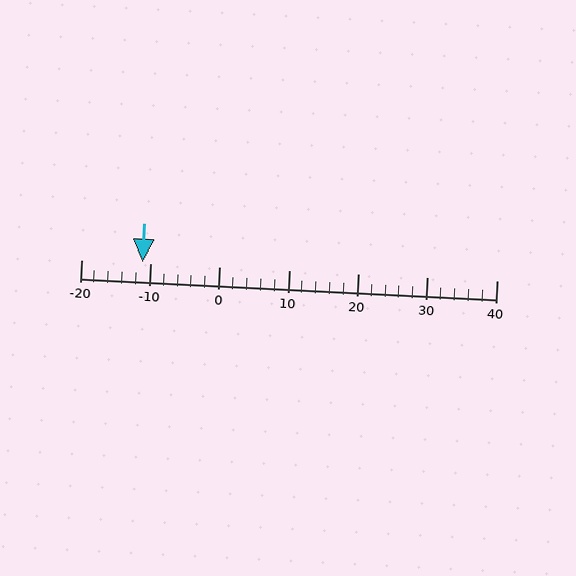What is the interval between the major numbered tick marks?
The major tick marks are spaced 10 units apart.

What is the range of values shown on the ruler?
The ruler shows values from -20 to 40.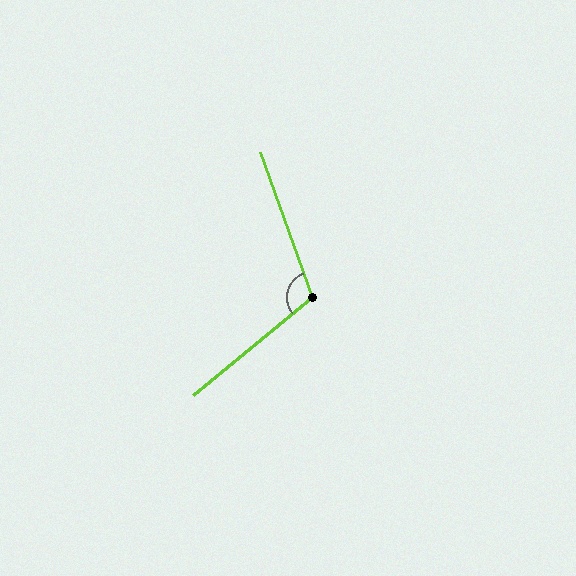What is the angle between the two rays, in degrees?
Approximately 109 degrees.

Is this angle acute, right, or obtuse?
It is obtuse.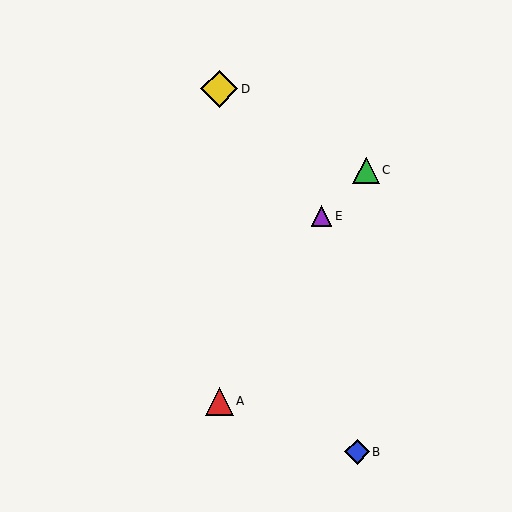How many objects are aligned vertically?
2 objects (A, D) are aligned vertically.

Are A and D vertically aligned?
Yes, both are at x≈219.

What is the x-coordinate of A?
Object A is at x≈219.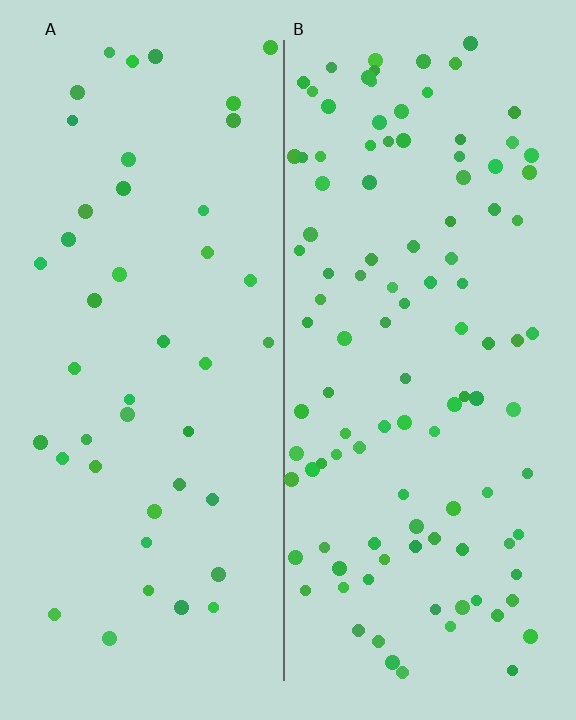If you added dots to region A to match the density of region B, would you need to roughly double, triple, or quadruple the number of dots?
Approximately double.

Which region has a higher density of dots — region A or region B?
B (the right).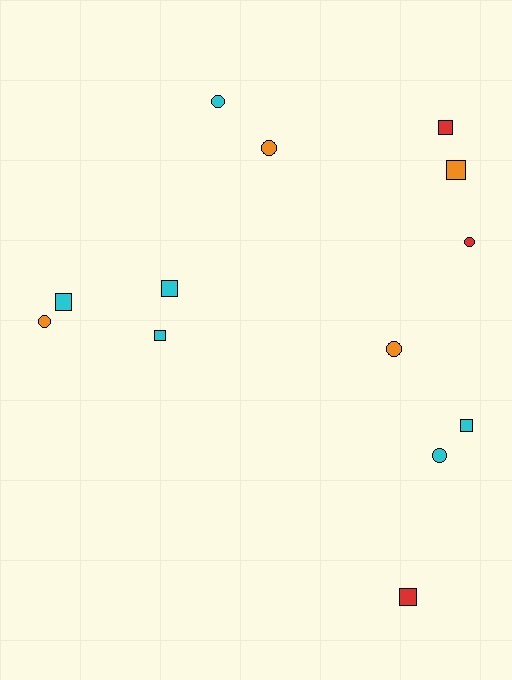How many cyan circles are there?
There are 2 cyan circles.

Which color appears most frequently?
Cyan, with 6 objects.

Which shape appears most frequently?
Square, with 7 objects.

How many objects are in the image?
There are 13 objects.